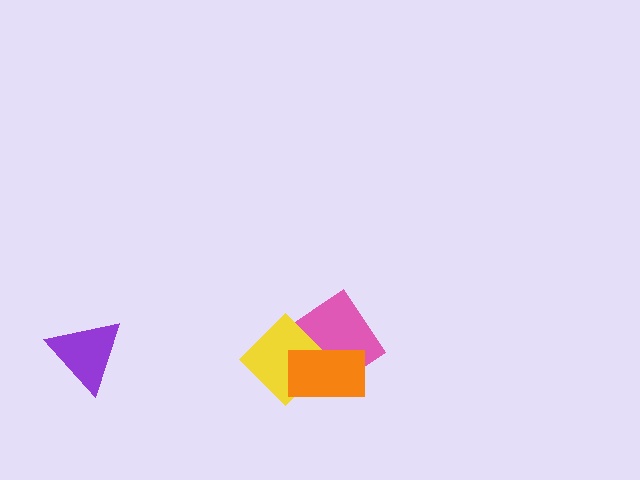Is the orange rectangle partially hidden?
No, no other shape covers it.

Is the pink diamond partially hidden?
Yes, it is partially covered by another shape.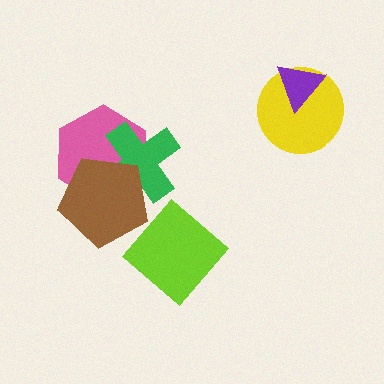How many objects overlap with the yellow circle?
1 object overlaps with the yellow circle.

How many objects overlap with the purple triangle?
1 object overlaps with the purple triangle.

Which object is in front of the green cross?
The brown pentagon is in front of the green cross.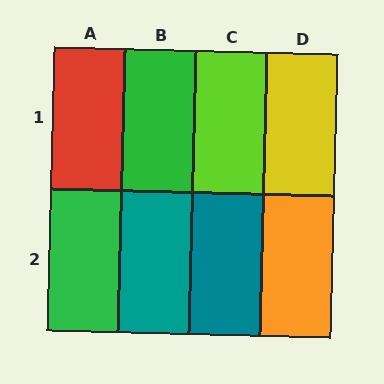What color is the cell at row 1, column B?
Green.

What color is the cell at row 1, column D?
Yellow.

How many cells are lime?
1 cell is lime.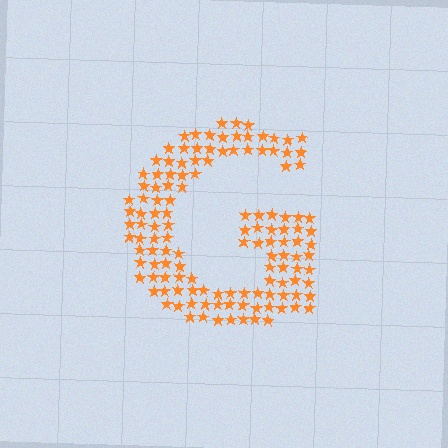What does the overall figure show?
The overall figure shows the letter G.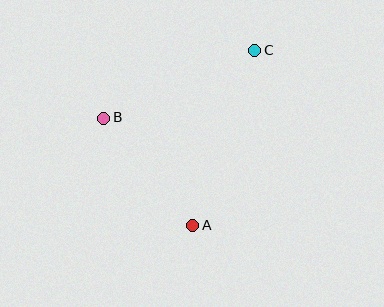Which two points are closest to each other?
Points A and B are closest to each other.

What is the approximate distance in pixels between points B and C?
The distance between B and C is approximately 165 pixels.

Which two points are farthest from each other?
Points A and C are farthest from each other.